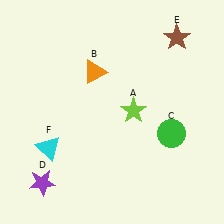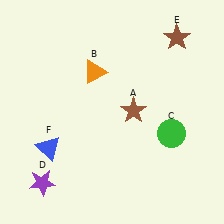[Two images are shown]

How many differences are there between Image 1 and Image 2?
There are 2 differences between the two images.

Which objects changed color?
A changed from lime to brown. F changed from cyan to blue.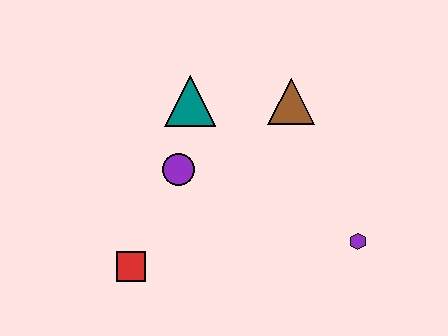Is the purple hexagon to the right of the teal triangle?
Yes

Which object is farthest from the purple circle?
The purple hexagon is farthest from the purple circle.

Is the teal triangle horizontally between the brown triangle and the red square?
Yes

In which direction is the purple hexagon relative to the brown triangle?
The purple hexagon is below the brown triangle.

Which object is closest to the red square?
The purple circle is closest to the red square.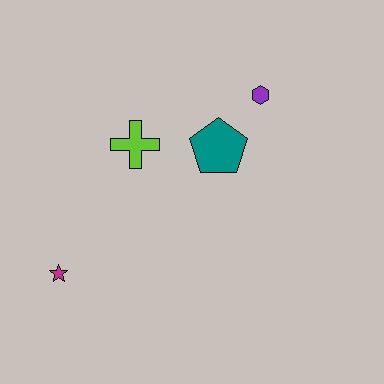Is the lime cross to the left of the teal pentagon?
Yes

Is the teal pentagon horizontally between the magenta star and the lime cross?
No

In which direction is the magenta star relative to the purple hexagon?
The magenta star is to the left of the purple hexagon.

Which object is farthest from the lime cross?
The magenta star is farthest from the lime cross.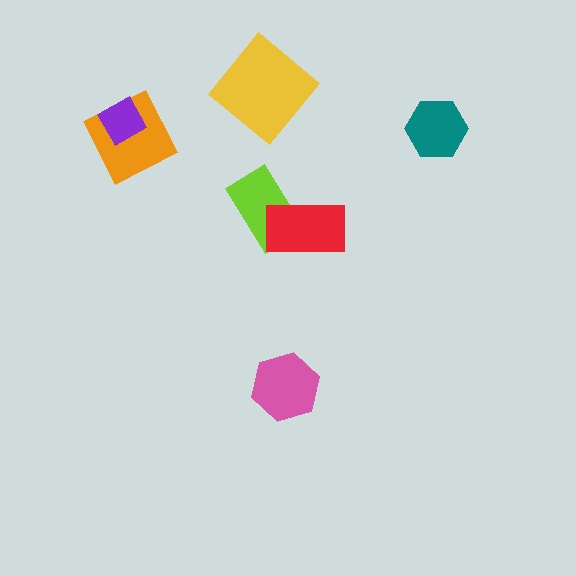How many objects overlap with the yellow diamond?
0 objects overlap with the yellow diamond.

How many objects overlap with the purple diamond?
1 object overlaps with the purple diamond.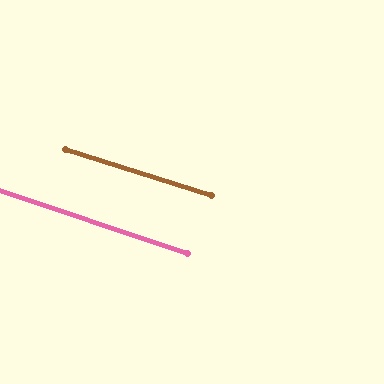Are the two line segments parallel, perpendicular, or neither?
Parallel — their directions differ by only 0.8°.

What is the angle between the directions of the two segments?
Approximately 1 degree.